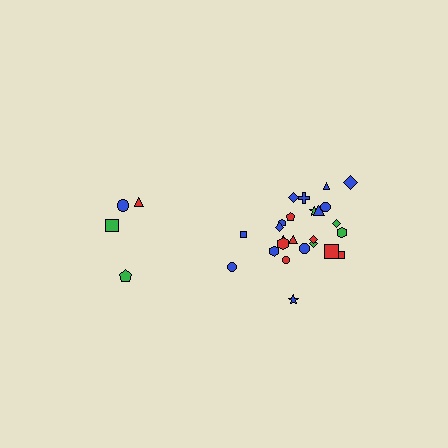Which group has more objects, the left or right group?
The right group.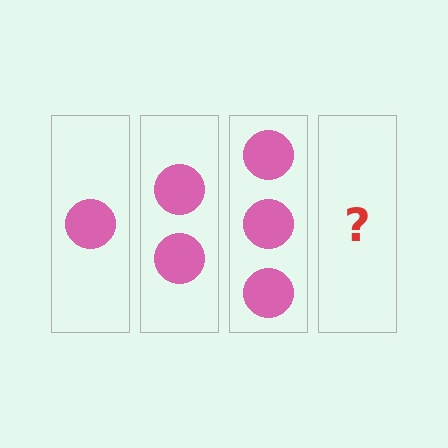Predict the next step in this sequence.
The next step is 4 circles.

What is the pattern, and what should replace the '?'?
The pattern is that each step adds one more circle. The '?' should be 4 circles.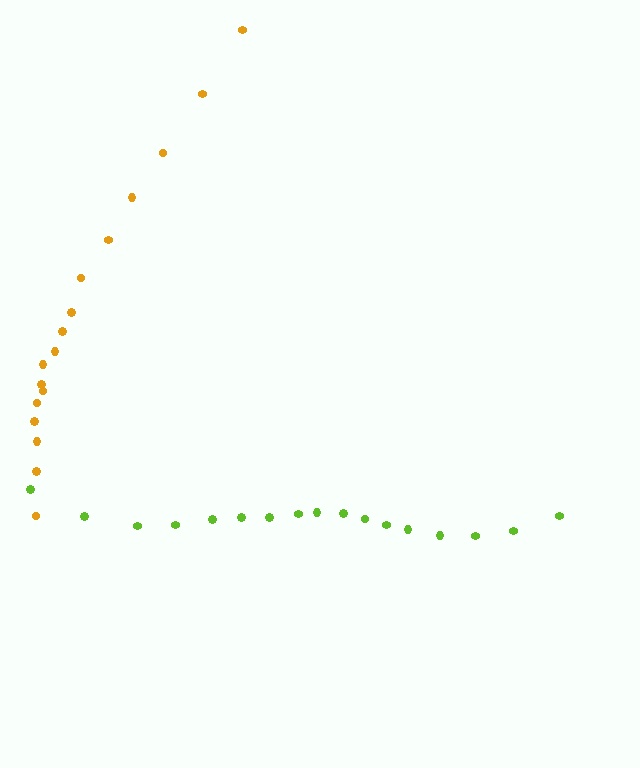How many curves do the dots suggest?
There are 2 distinct paths.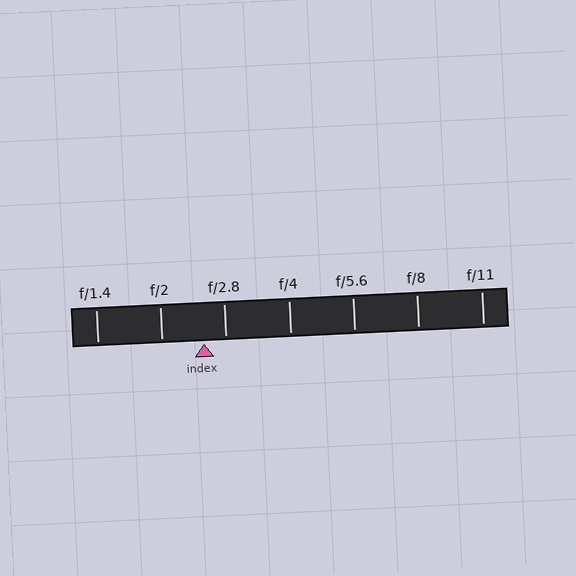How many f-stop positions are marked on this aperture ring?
There are 7 f-stop positions marked.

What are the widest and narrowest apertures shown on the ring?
The widest aperture shown is f/1.4 and the narrowest is f/11.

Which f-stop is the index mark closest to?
The index mark is closest to f/2.8.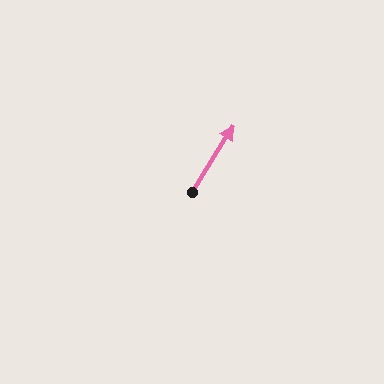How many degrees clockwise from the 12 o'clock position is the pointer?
Approximately 32 degrees.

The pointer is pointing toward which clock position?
Roughly 1 o'clock.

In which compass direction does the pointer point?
Northeast.